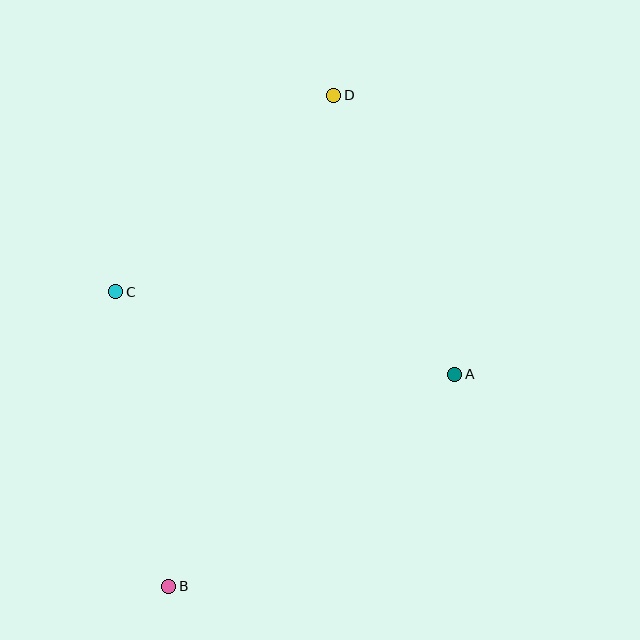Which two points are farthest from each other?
Points B and D are farthest from each other.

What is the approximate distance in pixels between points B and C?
The distance between B and C is approximately 299 pixels.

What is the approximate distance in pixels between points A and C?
The distance between A and C is approximately 349 pixels.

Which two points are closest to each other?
Points C and D are closest to each other.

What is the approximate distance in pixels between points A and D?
The distance between A and D is approximately 304 pixels.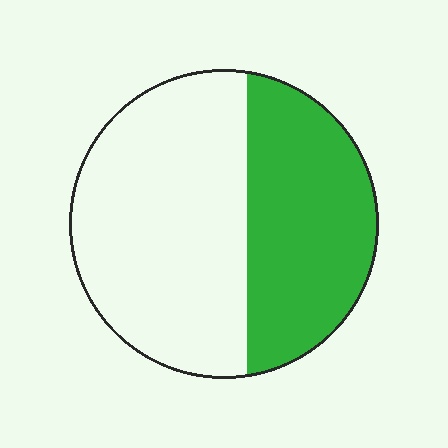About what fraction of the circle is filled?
About two fifths (2/5).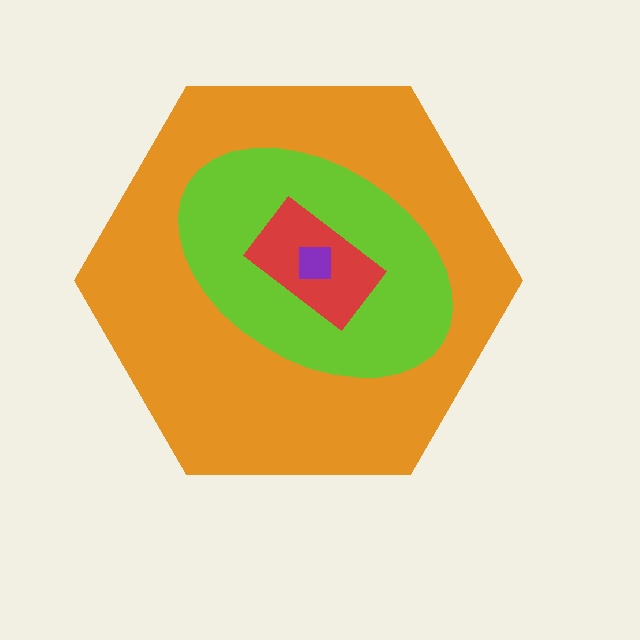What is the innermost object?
The purple square.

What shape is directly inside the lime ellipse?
The red rectangle.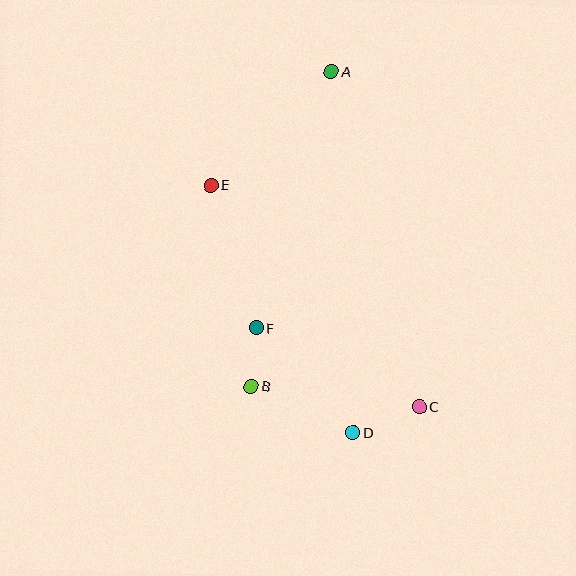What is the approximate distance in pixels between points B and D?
The distance between B and D is approximately 112 pixels.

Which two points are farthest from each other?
Points A and D are farthest from each other.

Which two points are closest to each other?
Points B and F are closest to each other.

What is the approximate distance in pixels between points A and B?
The distance between A and B is approximately 325 pixels.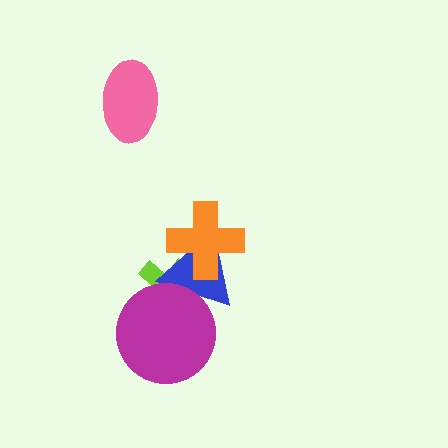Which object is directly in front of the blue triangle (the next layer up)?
The magenta circle is directly in front of the blue triangle.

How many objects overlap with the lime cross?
3 objects overlap with the lime cross.